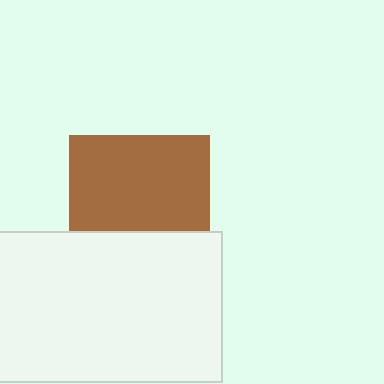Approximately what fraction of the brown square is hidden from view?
Roughly 31% of the brown square is hidden behind the white rectangle.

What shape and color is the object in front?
The object in front is a white rectangle.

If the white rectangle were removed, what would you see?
You would see the complete brown square.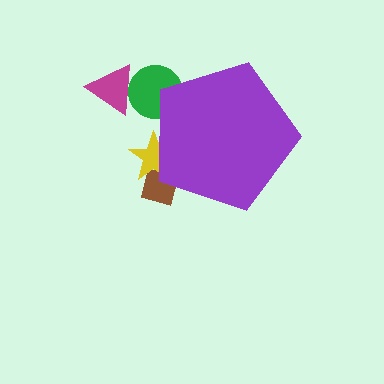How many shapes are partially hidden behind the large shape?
3 shapes are partially hidden.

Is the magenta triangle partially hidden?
No, the magenta triangle is fully visible.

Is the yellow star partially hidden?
Yes, the yellow star is partially hidden behind the purple pentagon.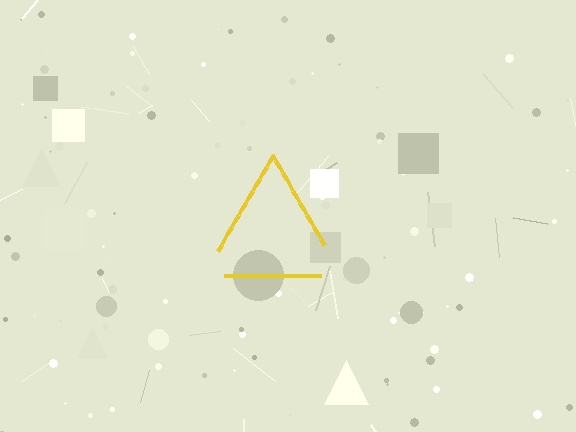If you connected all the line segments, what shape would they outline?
They would outline a triangle.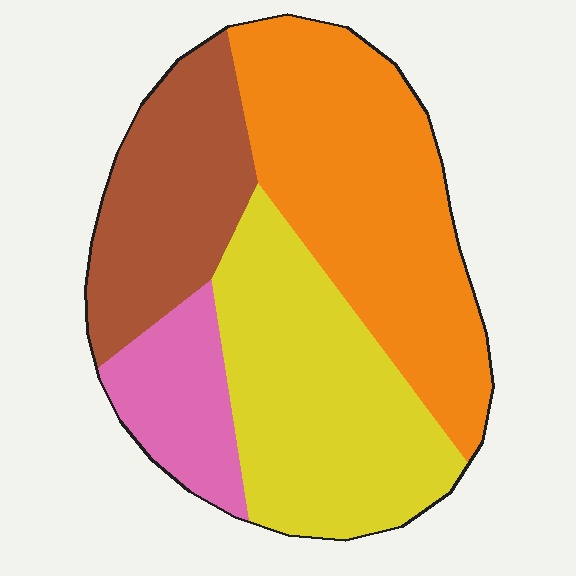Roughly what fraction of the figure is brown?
Brown takes up between a sixth and a third of the figure.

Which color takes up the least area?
Pink, at roughly 10%.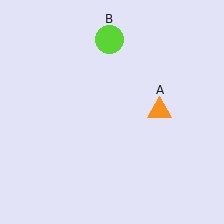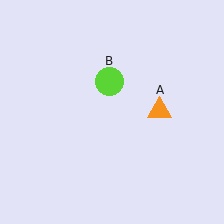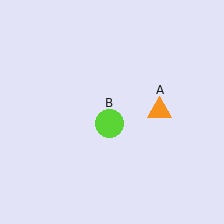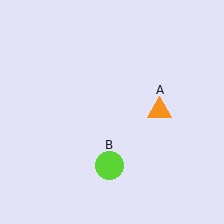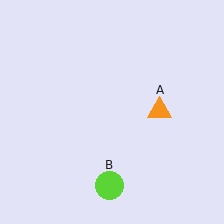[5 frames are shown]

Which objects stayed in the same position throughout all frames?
Orange triangle (object A) remained stationary.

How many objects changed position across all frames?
1 object changed position: lime circle (object B).